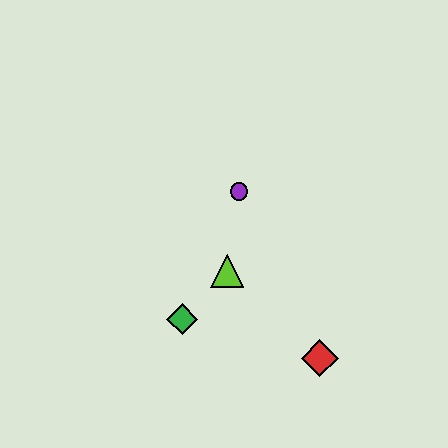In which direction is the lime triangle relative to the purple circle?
The lime triangle is below the purple circle.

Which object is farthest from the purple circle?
The red diamond is farthest from the purple circle.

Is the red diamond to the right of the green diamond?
Yes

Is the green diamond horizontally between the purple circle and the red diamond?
No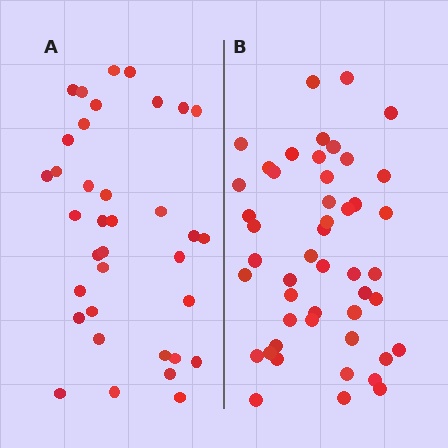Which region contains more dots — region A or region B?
Region B (the right region) has more dots.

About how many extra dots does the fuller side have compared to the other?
Region B has roughly 12 or so more dots than region A.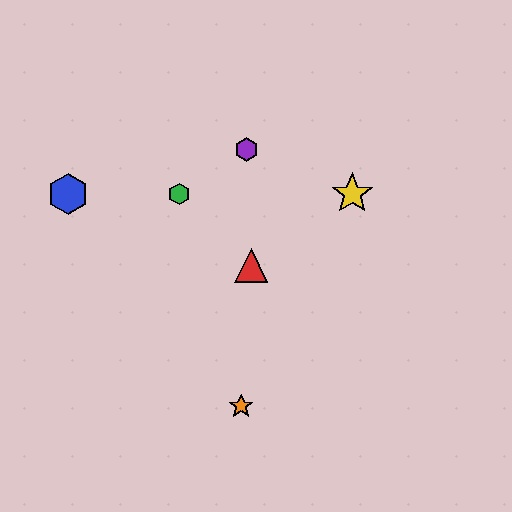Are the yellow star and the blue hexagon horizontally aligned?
Yes, both are at y≈194.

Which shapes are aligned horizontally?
The blue hexagon, the green hexagon, the yellow star are aligned horizontally.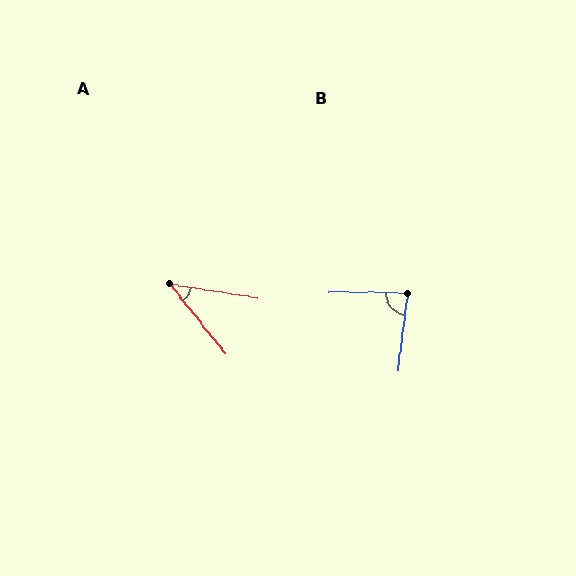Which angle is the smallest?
A, at approximately 42 degrees.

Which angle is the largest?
B, at approximately 83 degrees.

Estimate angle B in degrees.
Approximately 83 degrees.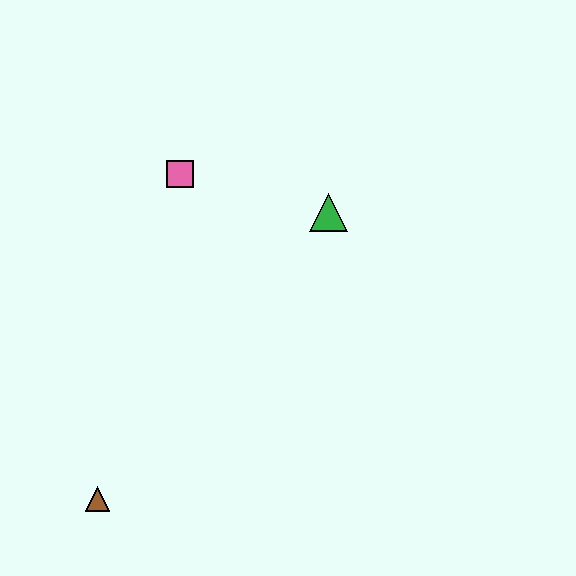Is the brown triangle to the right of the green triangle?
No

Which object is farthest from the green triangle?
The brown triangle is farthest from the green triangle.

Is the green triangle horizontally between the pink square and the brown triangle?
No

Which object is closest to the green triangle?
The pink square is closest to the green triangle.